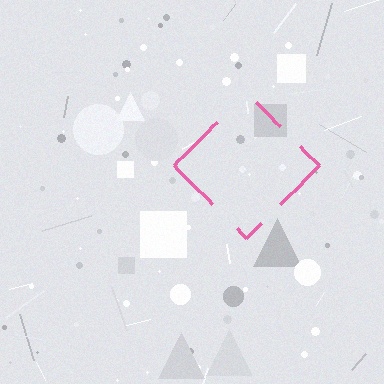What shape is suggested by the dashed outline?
The dashed outline suggests a diamond.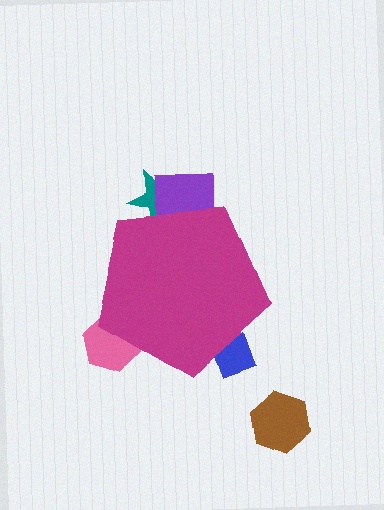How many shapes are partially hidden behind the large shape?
4 shapes are partially hidden.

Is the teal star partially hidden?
Yes, the teal star is partially hidden behind the magenta pentagon.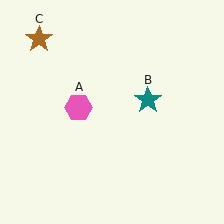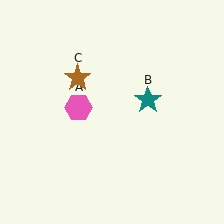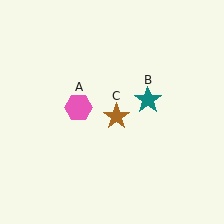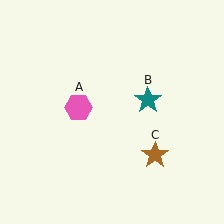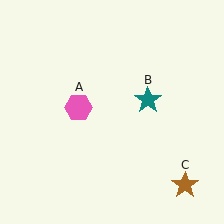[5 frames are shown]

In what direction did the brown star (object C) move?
The brown star (object C) moved down and to the right.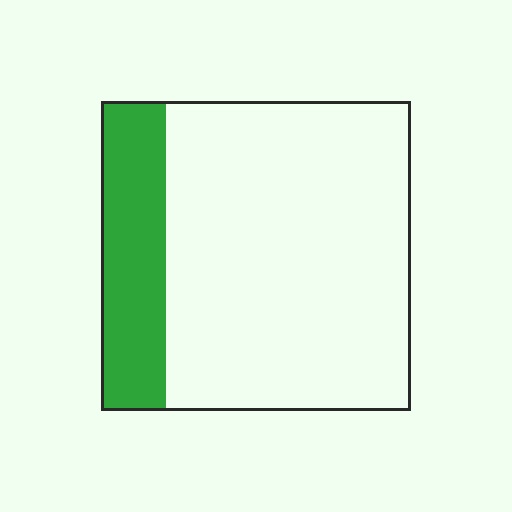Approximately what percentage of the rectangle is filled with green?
Approximately 20%.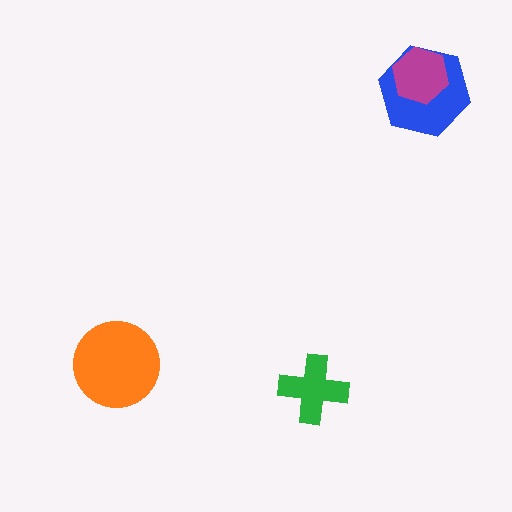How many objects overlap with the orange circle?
0 objects overlap with the orange circle.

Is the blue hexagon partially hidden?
Yes, it is partially covered by another shape.